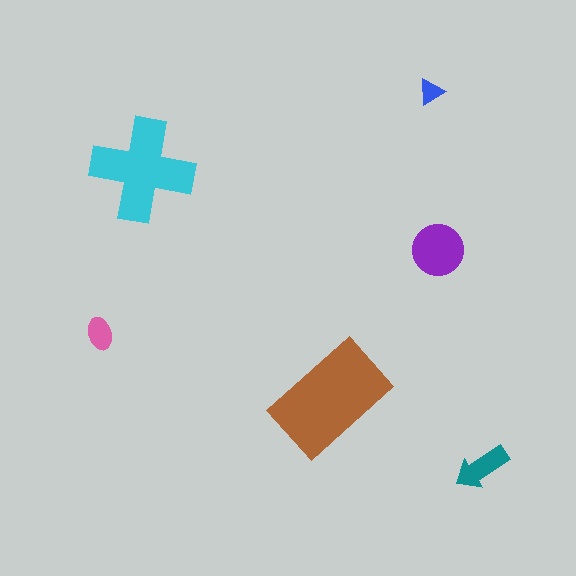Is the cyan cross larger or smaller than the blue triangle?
Larger.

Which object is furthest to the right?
The teal arrow is rightmost.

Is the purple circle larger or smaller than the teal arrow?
Larger.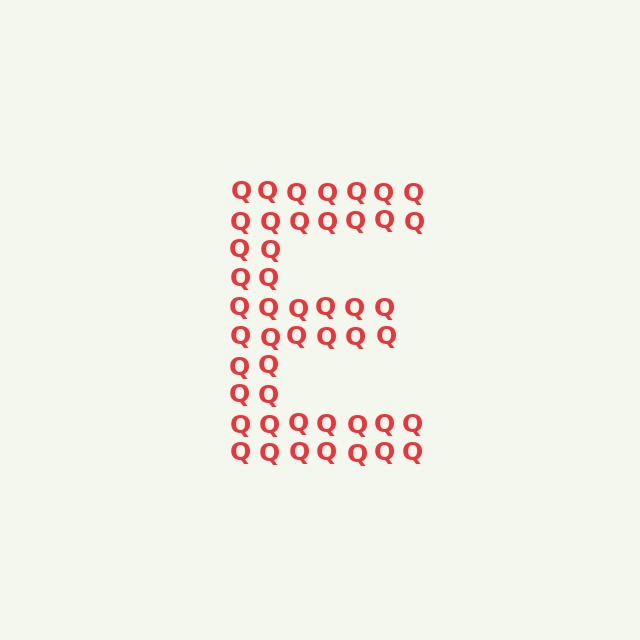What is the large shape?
The large shape is the letter E.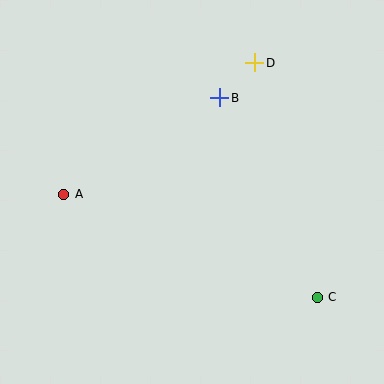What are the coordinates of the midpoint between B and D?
The midpoint between B and D is at (237, 80).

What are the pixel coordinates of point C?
Point C is at (317, 297).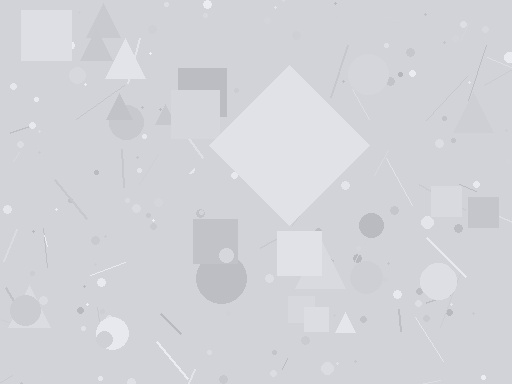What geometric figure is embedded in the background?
A diamond is embedded in the background.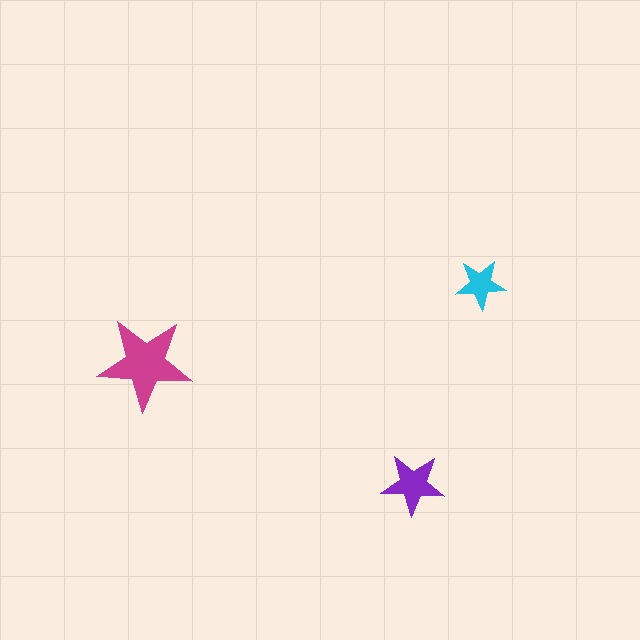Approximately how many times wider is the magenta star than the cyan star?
About 2 times wider.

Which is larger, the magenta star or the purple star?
The magenta one.